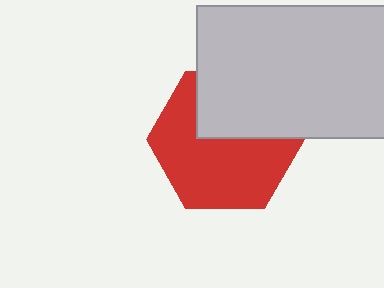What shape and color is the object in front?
The object in front is a light gray rectangle.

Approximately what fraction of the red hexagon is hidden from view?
Roughly 37% of the red hexagon is hidden behind the light gray rectangle.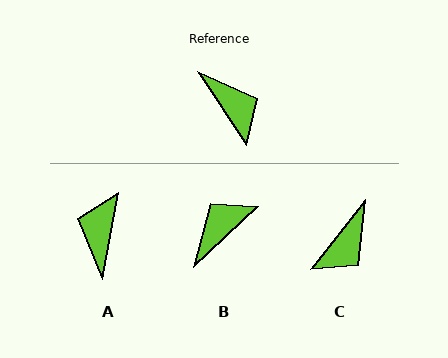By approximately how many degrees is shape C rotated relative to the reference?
Approximately 72 degrees clockwise.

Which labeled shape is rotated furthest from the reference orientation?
A, about 135 degrees away.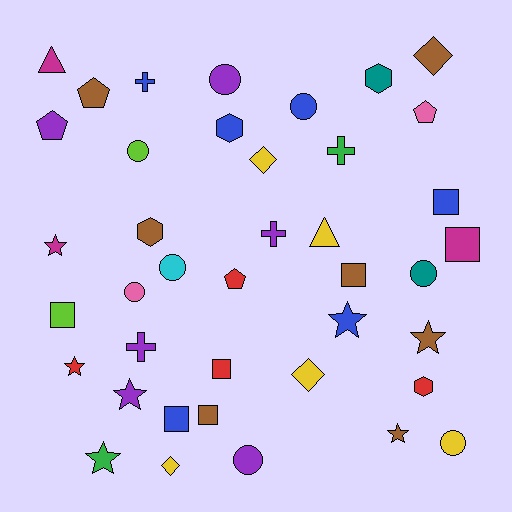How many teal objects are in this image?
There are 2 teal objects.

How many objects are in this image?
There are 40 objects.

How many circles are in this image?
There are 8 circles.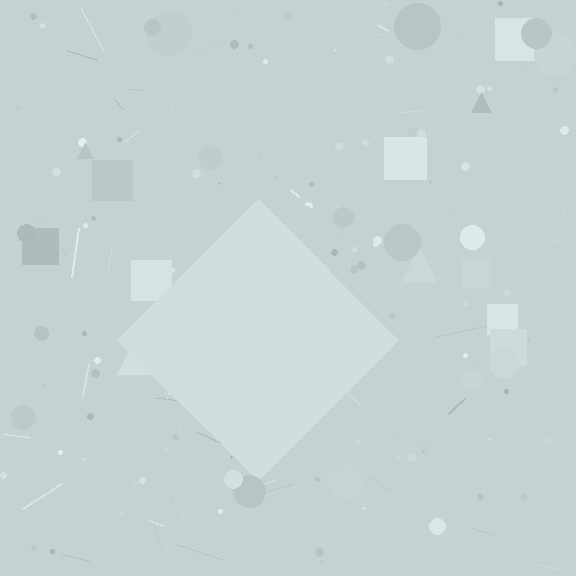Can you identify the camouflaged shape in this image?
The camouflaged shape is a diamond.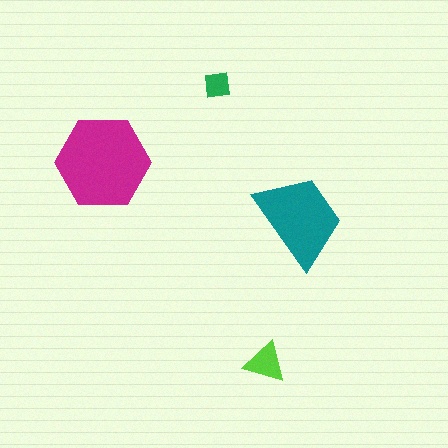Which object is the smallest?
The green square.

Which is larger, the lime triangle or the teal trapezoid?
The teal trapezoid.